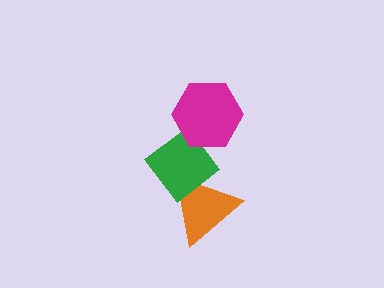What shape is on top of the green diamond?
The magenta hexagon is on top of the green diamond.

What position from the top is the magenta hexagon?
The magenta hexagon is 1st from the top.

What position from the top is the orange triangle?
The orange triangle is 3rd from the top.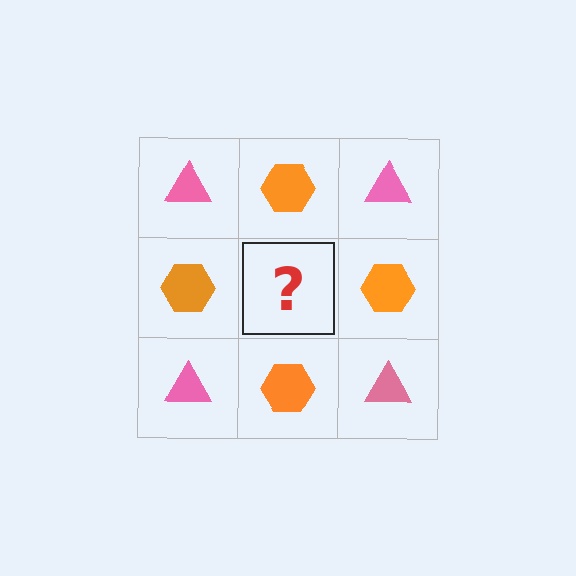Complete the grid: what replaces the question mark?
The question mark should be replaced with a pink triangle.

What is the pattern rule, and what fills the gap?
The rule is that it alternates pink triangle and orange hexagon in a checkerboard pattern. The gap should be filled with a pink triangle.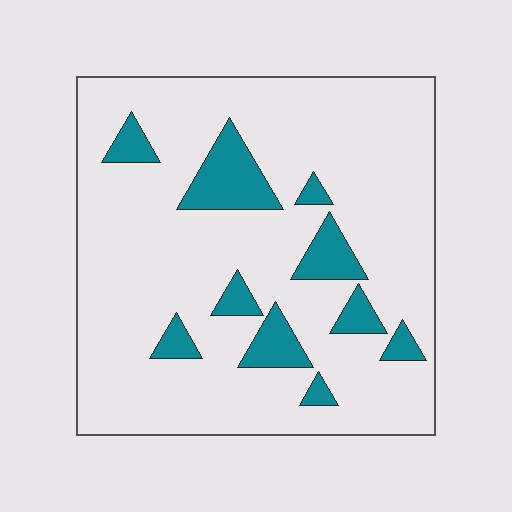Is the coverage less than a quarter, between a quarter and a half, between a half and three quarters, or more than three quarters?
Less than a quarter.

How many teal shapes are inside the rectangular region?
10.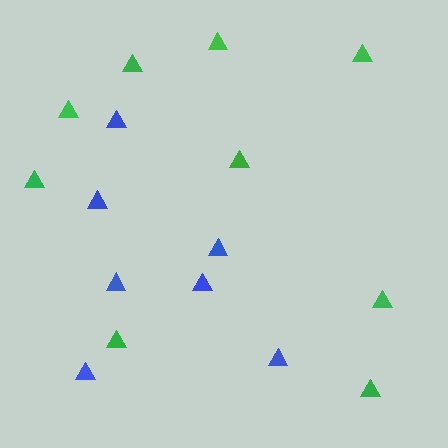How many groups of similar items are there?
There are 2 groups: one group of blue triangles (7) and one group of green triangles (9).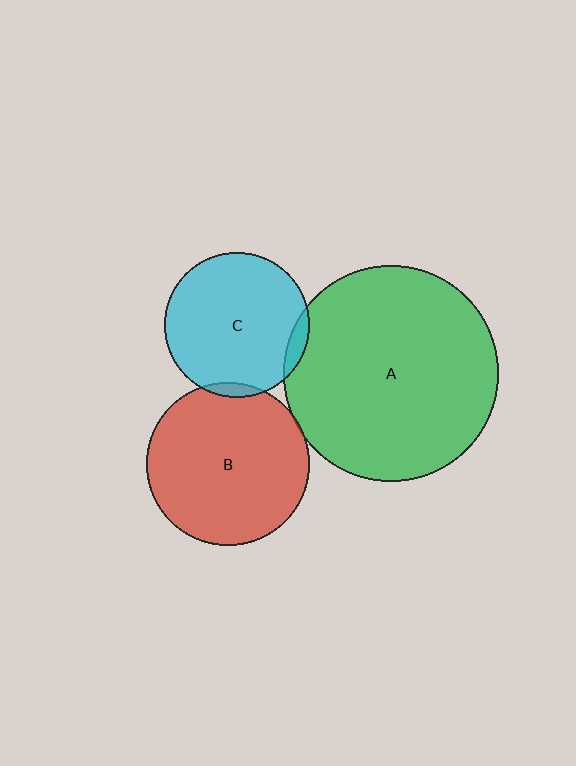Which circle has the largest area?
Circle A (green).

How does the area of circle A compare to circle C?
Approximately 2.2 times.